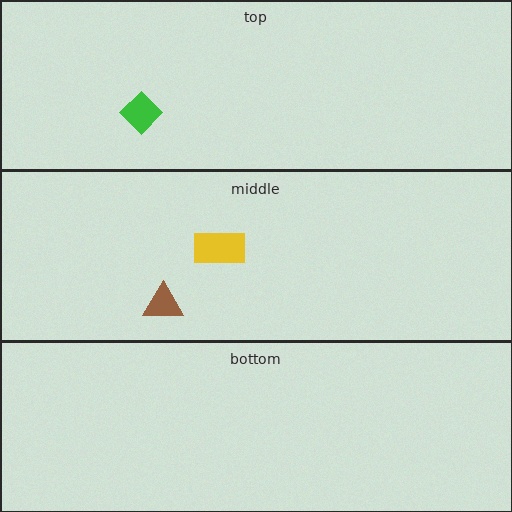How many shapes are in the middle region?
2.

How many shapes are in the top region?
1.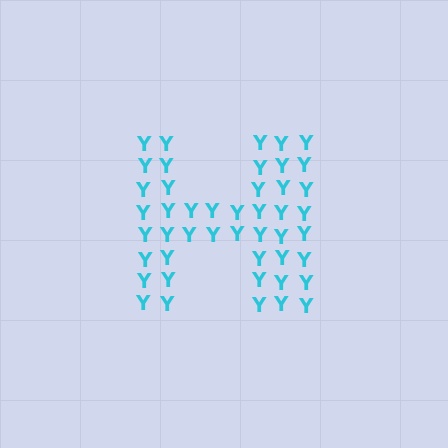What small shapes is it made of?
It is made of small letter Y's.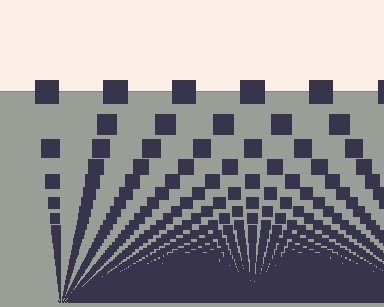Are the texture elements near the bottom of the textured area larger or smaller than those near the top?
Smaller. The gradient is inverted — elements near the bottom are smaller and denser.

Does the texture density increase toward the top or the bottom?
Density increases toward the bottom.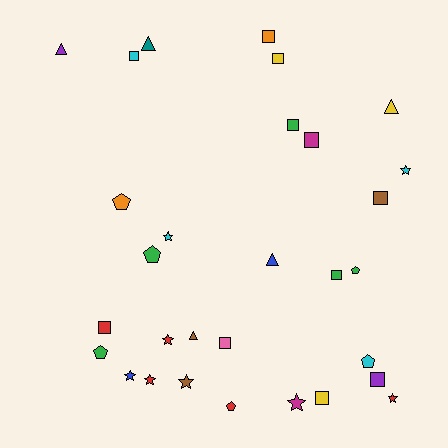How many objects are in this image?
There are 30 objects.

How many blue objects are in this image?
There are 2 blue objects.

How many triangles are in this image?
There are 5 triangles.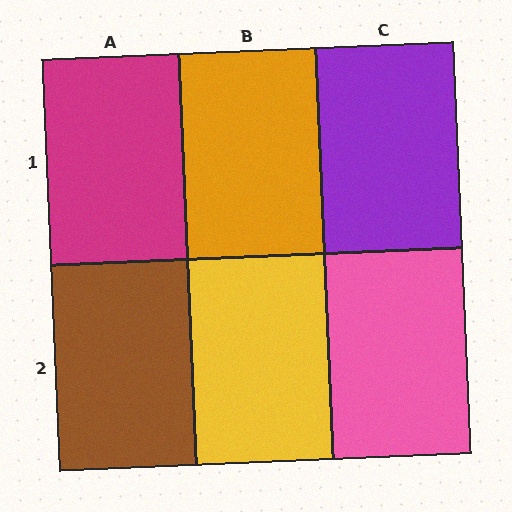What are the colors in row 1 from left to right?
Magenta, orange, purple.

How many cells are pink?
1 cell is pink.